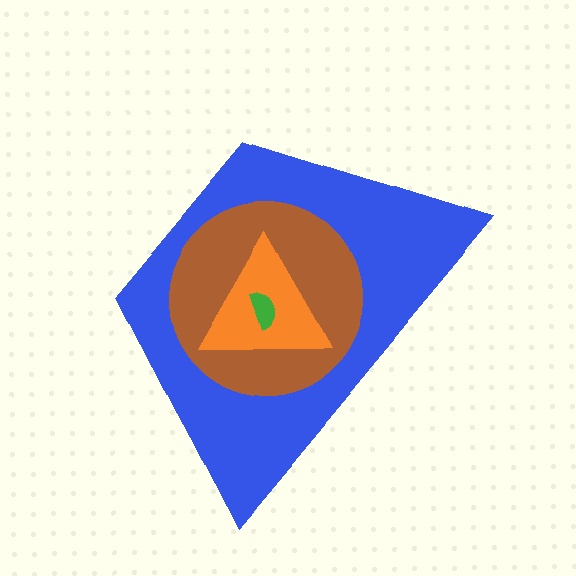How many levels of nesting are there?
4.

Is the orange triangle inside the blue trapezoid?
Yes.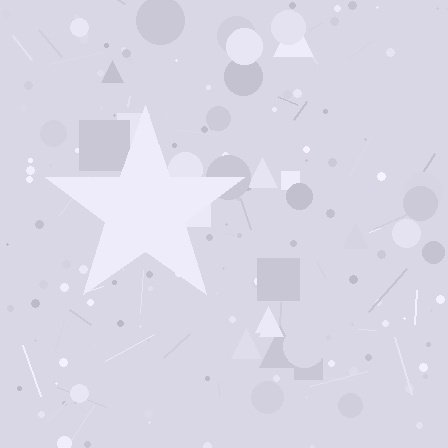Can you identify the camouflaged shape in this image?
The camouflaged shape is a star.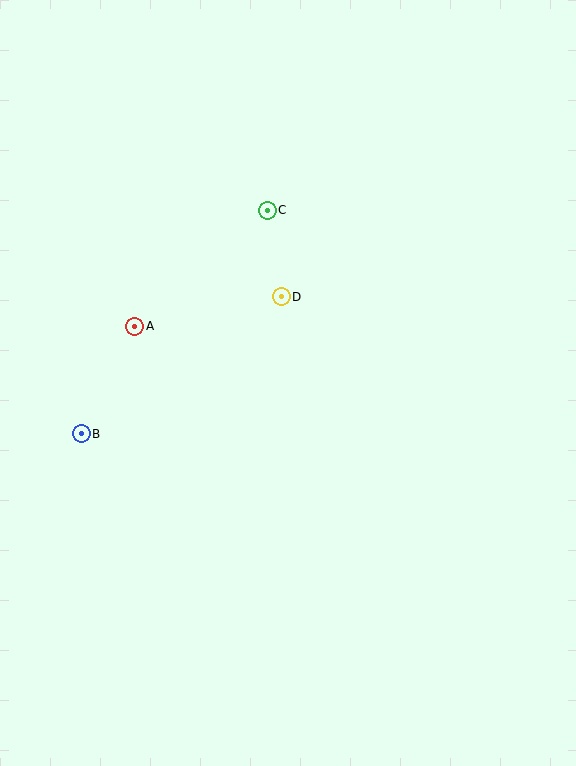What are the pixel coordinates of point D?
Point D is at (281, 297).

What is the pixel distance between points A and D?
The distance between A and D is 149 pixels.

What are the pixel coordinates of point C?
Point C is at (267, 210).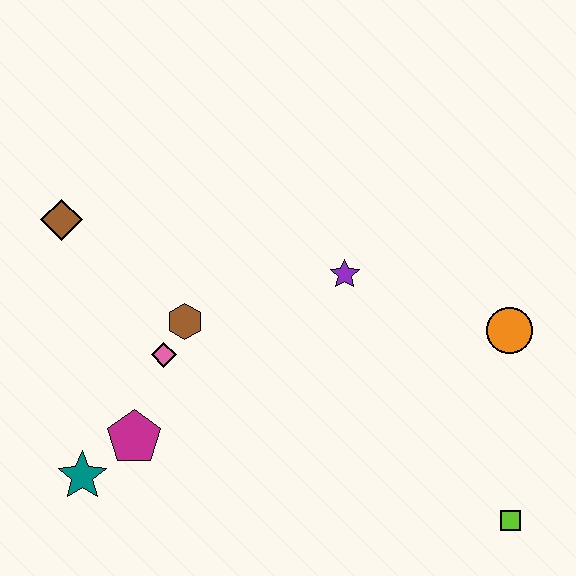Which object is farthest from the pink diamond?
The lime square is farthest from the pink diamond.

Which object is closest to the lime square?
The orange circle is closest to the lime square.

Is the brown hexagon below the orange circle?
No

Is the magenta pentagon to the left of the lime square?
Yes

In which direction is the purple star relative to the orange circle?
The purple star is to the left of the orange circle.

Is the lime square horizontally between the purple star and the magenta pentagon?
No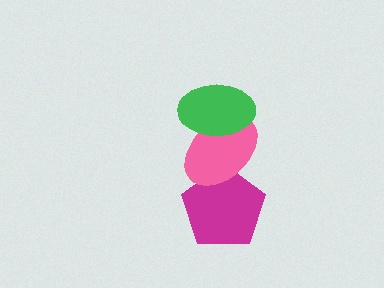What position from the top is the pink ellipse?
The pink ellipse is 2nd from the top.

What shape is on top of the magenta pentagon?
The pink ellipse is on top of the magenta pentagon.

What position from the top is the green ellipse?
The green ellipse is 1st from the top.